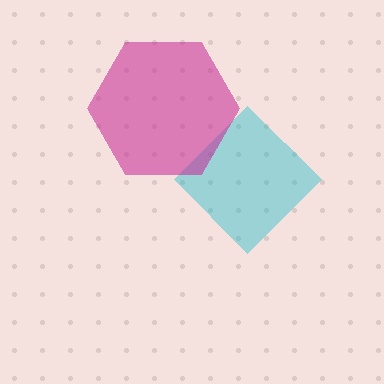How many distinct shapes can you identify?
There are 2 distinct shapes: a cyan diamond, a magenta hexagon.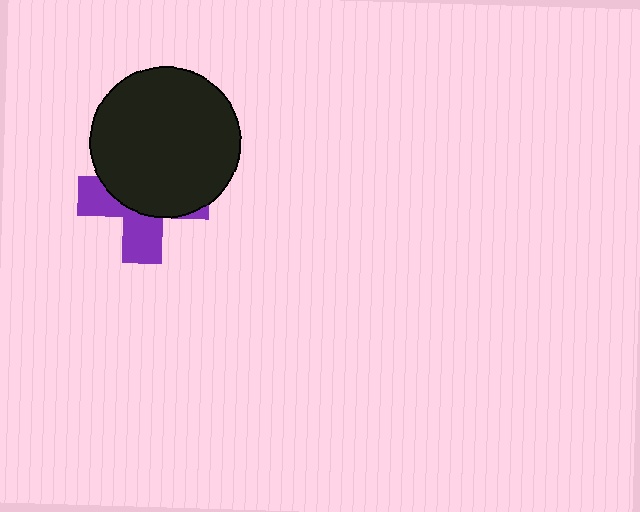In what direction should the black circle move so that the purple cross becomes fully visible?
The black circle should move up. That is the shortest direction to clear the overlap and leave the purple cross fully visible.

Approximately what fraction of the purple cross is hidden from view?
Roughly 59% of the purple cross is hidden behind the black circle.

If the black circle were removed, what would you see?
You would see the complete purple cross.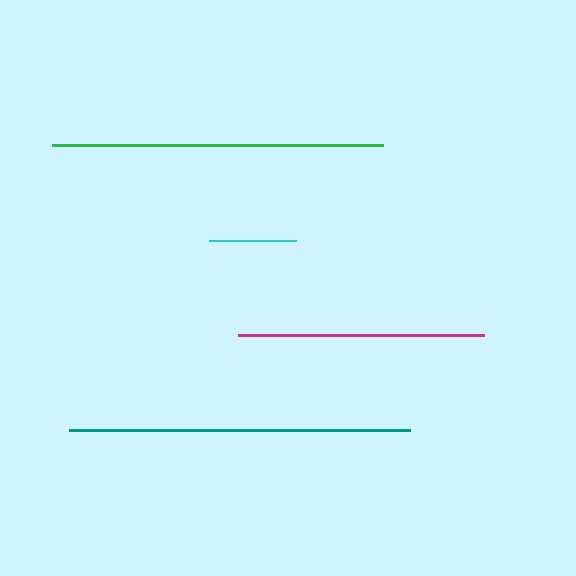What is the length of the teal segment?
The teal segment is approximately 342 pixels long.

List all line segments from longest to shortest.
From longest to shortest: teal, green, magenta, cyan.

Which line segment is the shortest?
The cyan line is the shortest at approximately 87 pixels.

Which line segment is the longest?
The teal line is the longest at approximately 342 pixels.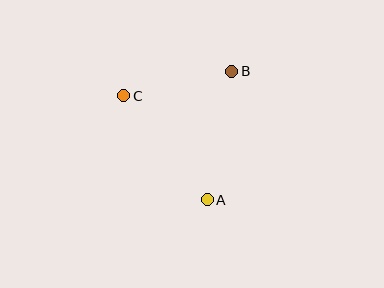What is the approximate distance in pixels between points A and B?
The distance between A and B is approximately 131 pixels.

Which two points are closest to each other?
Points B and C are closest to each other.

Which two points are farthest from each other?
Points A and C are farthest from each other.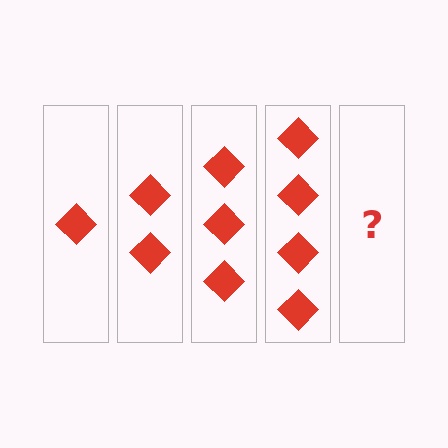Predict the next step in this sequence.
The next step is 5 diamonds.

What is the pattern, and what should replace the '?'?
The pattern is that each step adds one more diamond. The '?' should be 5 diamonds.